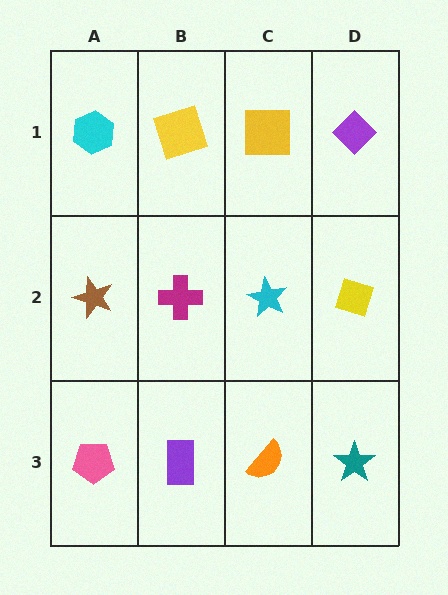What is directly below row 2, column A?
A pink pentagon.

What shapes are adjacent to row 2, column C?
A yellow square (row 1, column C), an orange semicircle (row 3, column C), a magenta cross (row 2, column B), a yellow diamond (row 2, column D).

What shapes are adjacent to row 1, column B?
A magenta cross (row 2, column B), a cyan hexagon (row 1, column A), a yellow square (row 1, column C).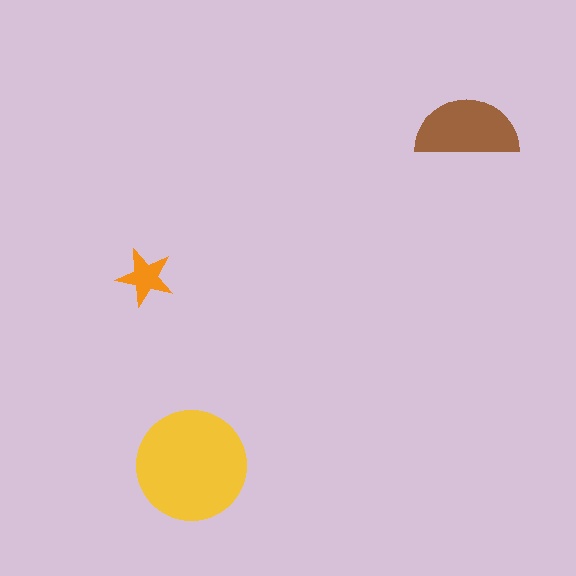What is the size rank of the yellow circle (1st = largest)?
1st.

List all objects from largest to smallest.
The yellow circle, the brown semicircle, the orange star.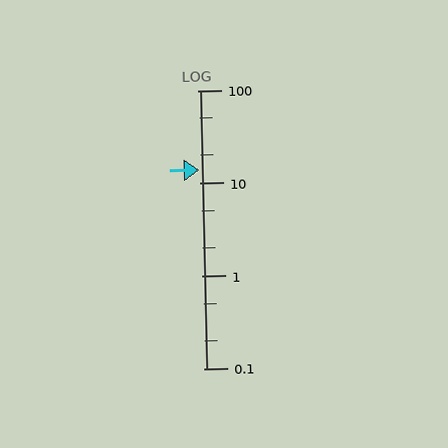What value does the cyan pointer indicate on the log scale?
The pointer indicates approximately 14.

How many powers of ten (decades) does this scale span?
The scale spans 3 decades, from 0.1 to 100.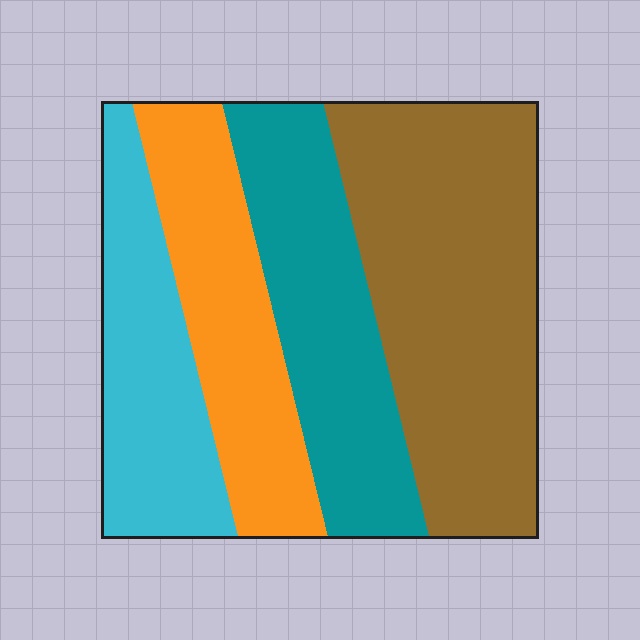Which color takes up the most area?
Brown, at roughly 35%.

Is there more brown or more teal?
Brown.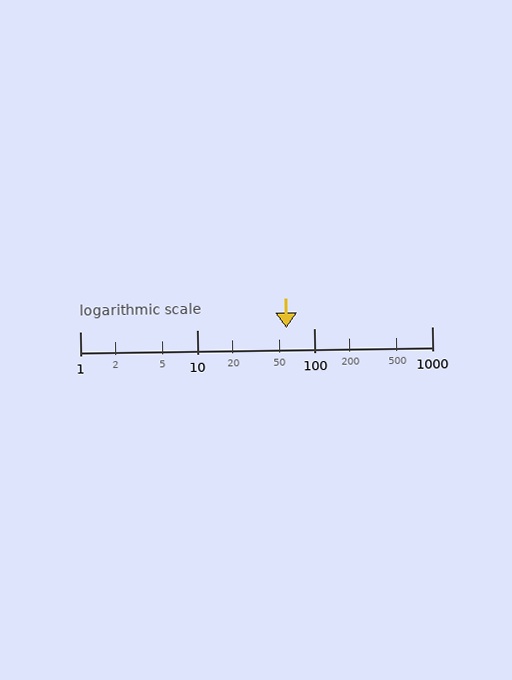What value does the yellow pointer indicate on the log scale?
The pointer indicates approximately 58.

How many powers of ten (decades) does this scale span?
The scale spans 3 decades, from 1 to 1000.